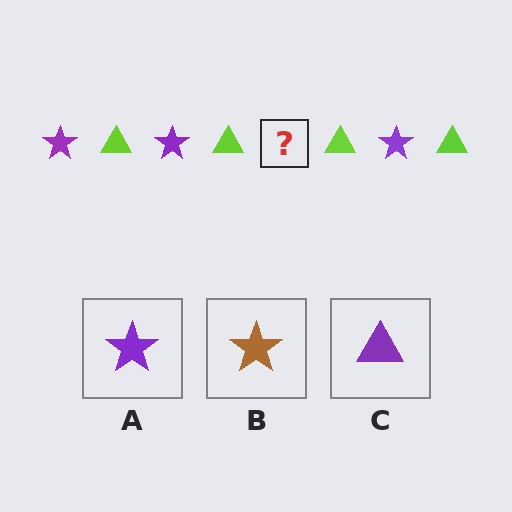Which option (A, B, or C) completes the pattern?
A.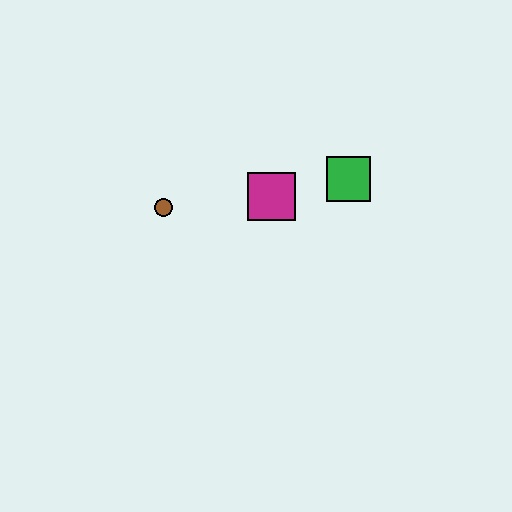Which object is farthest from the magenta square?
The brown circle is farthest from the magenta square.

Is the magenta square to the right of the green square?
No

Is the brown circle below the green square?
Yes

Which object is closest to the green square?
The magenta square is closest to the green square.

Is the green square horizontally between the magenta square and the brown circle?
No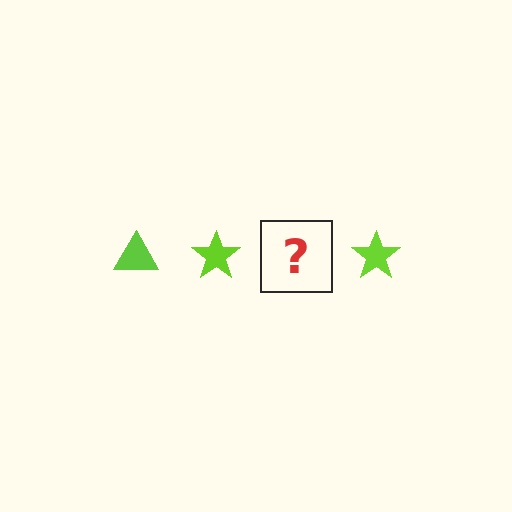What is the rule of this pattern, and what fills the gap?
The rule is that the pattern cycles through triangle, star shapes in lime. The gap should be filled with a lime triangle.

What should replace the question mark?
The question mark should be replaced with a lime triangle.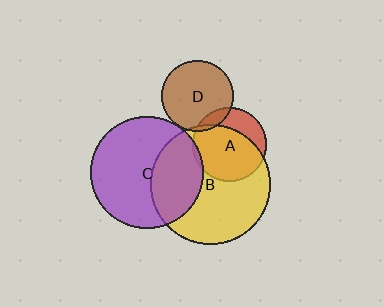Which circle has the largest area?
Circle B (yellow).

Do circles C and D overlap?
Yes.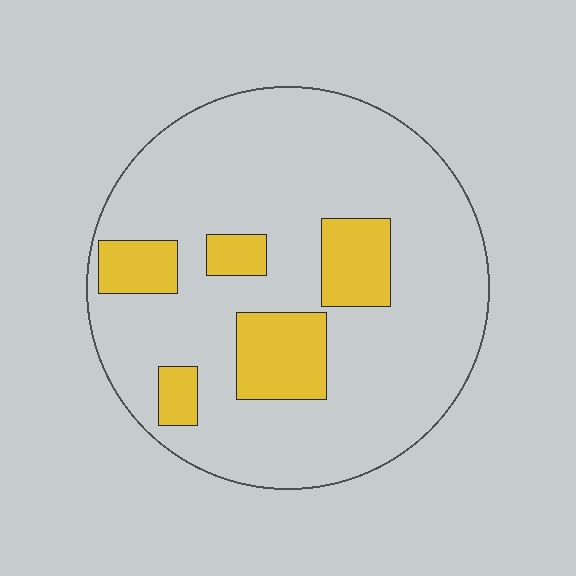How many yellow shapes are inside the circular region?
5.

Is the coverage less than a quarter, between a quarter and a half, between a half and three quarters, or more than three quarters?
Less than a quarter.